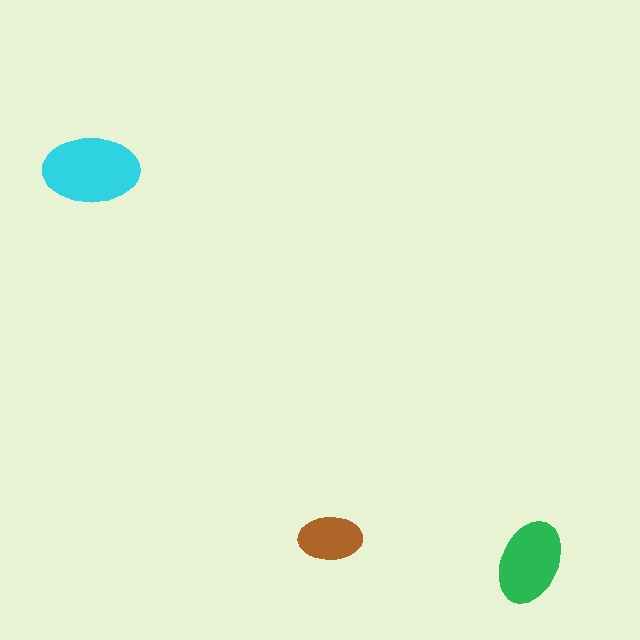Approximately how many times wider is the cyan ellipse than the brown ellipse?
About 1.5 times wider.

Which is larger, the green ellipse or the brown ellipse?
The green one.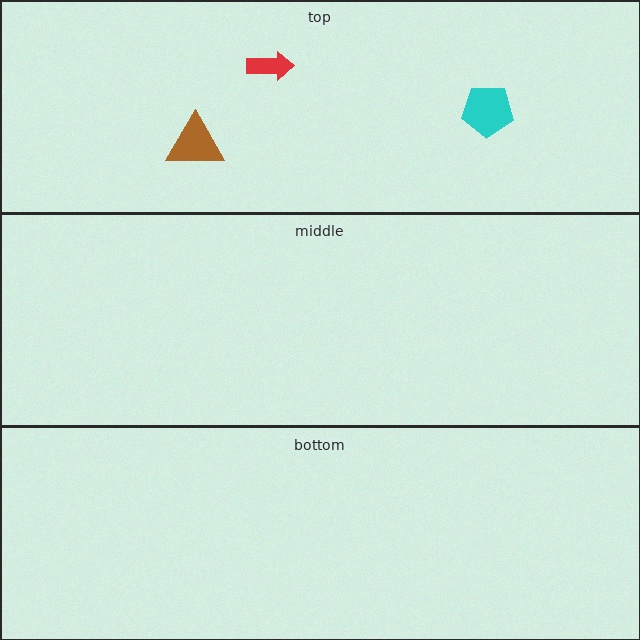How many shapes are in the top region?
3.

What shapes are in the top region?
The red arrow, the cyan pentagon, the brown triangle.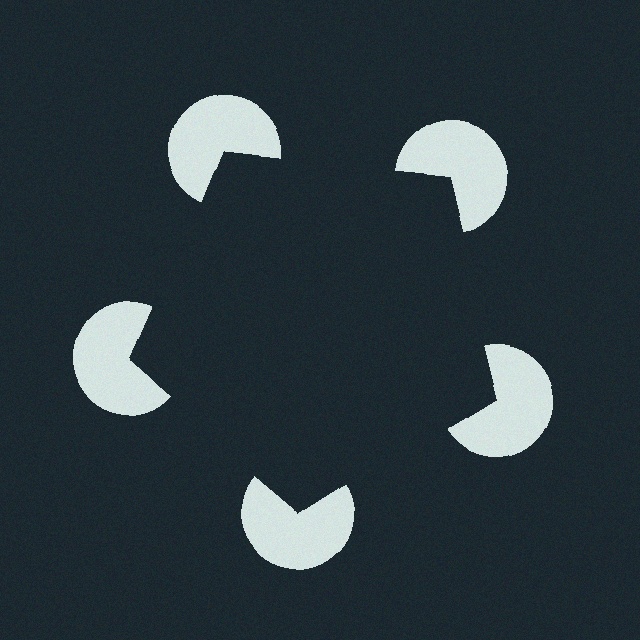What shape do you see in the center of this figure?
An illusory pentagon — its edges are inferred from the aligned wedge cuts in the pac-man discs, not physically drawn.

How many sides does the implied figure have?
5 sides.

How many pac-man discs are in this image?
There are 5 — one at each vertex of the illusory pentagon.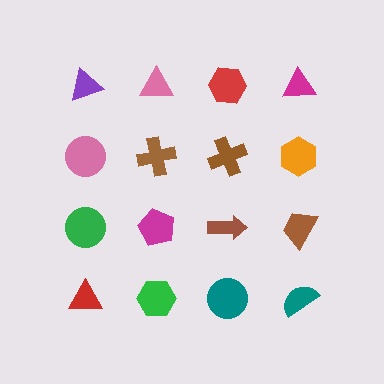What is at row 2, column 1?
A pink circle.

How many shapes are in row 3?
4 shapes.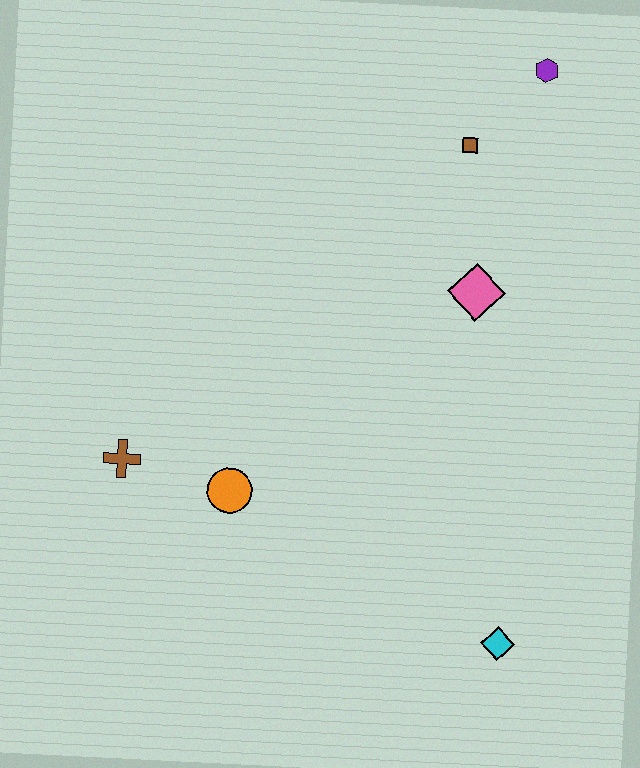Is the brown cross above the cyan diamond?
Yes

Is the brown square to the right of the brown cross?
Yes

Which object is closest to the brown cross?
The orange circle is closest to the brown cross.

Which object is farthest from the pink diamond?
The brown cross is farthest from the pink diamond.